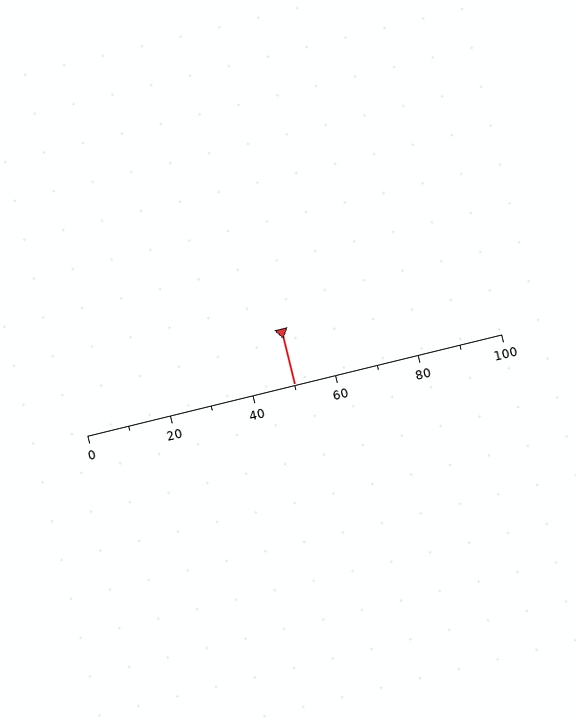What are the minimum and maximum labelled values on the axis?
The axis runs from 0 to 100.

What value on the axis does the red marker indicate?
The marker indicates approximately 50.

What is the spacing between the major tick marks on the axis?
The major ticks are spaced 20 apart.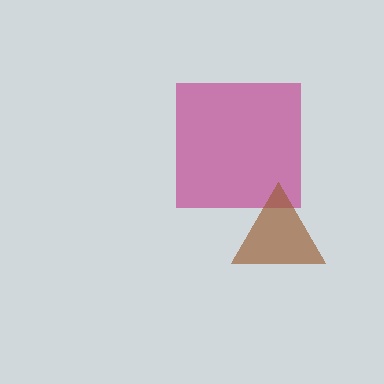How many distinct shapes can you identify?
There are 2 distinct shapes: a magenta square, a brown triangle.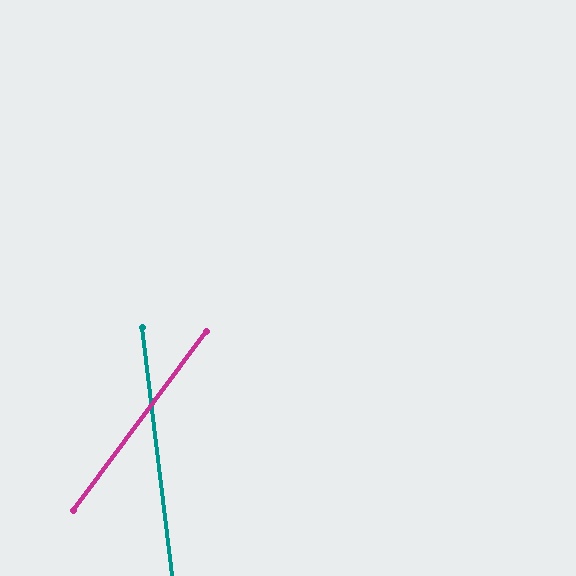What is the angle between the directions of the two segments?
Approximately 43 degrees.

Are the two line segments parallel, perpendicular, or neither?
Neither parallel nor perpendicular — they differ by about 43°.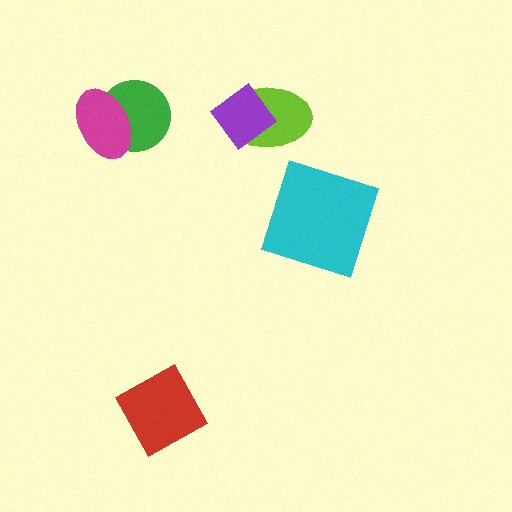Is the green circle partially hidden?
Yes, it is partially covered by another shape.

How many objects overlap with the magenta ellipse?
1 object overlaps with the magenta ellipse.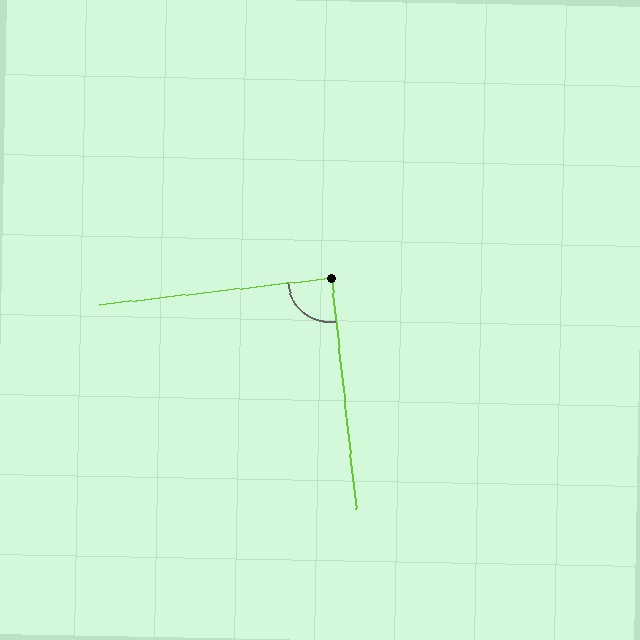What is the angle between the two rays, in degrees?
Approximately 90 degrees.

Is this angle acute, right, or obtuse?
It is approximately a right angle.